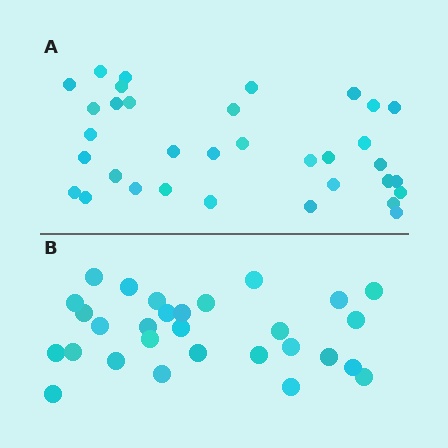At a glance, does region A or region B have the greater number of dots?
Region A (the top region) has more dots.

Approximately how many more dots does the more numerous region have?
Region A has about 5 more dots than region B.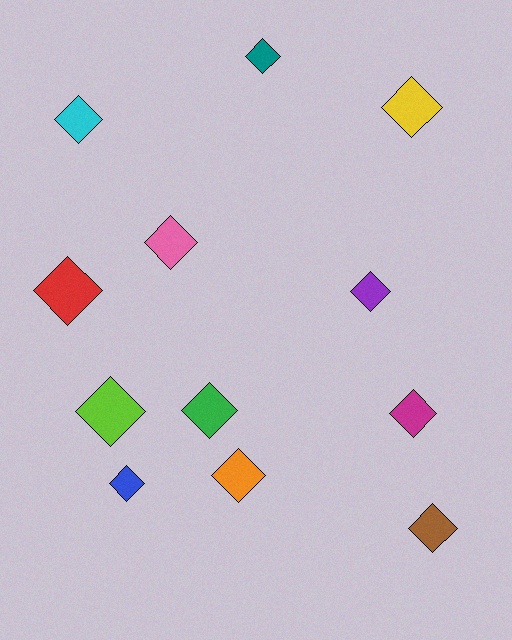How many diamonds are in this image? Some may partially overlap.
There are 12 diamonds.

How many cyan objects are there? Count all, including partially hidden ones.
There is 1 cyan object.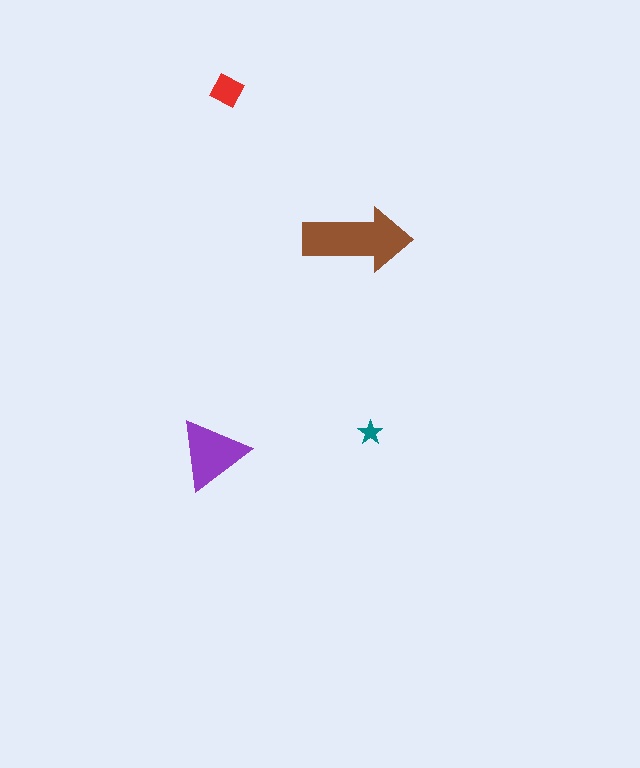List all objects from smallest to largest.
The teal star, the red diamond, the purple triangle, the brown arrow.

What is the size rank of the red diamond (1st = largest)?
3rd.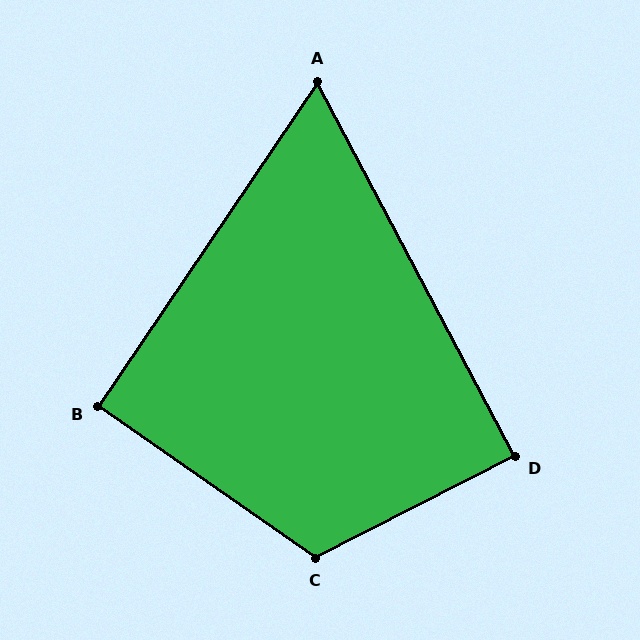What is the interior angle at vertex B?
Approximately 91 degrees (approximately right).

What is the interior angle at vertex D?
Approximately 89 degrees (approximately right).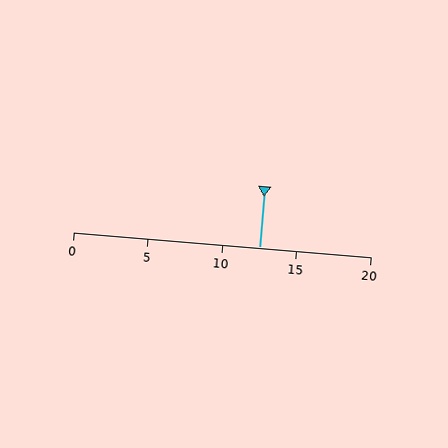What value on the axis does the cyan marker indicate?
The marker indicates approximately 12.5.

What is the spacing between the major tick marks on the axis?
The major ticks are spaced 5 apart.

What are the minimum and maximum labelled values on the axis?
The axis runs from 0 to 20.